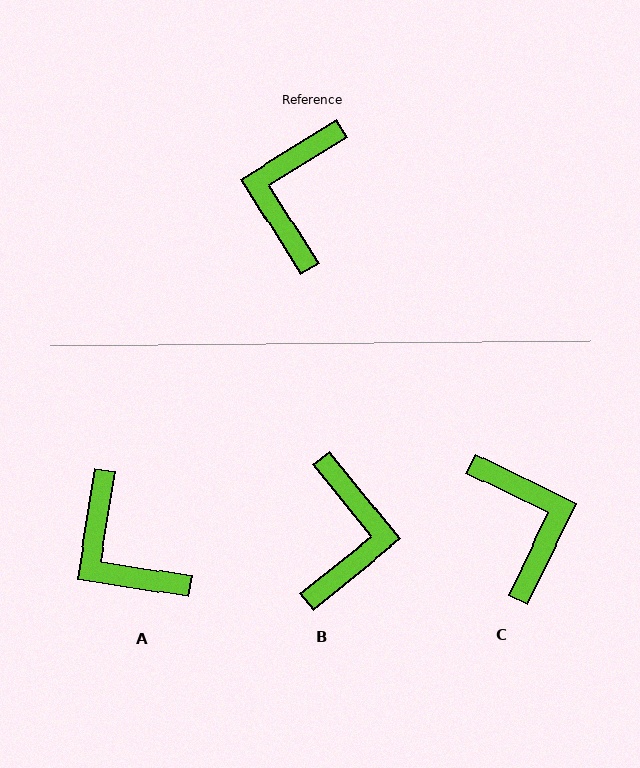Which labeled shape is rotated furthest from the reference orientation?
B, about 173 degrees away.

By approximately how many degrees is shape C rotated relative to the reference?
Approximately 148 degrees clockwise.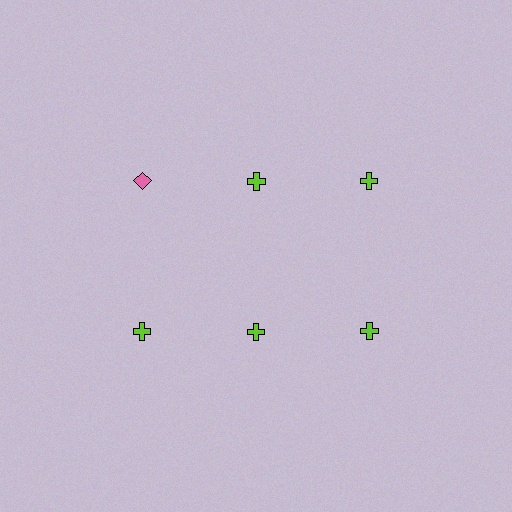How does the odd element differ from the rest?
It differs in both color (pink instead of lime) and shape (diamond instead of cross).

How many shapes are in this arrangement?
There are 6 shapes arranged in a grid pattern.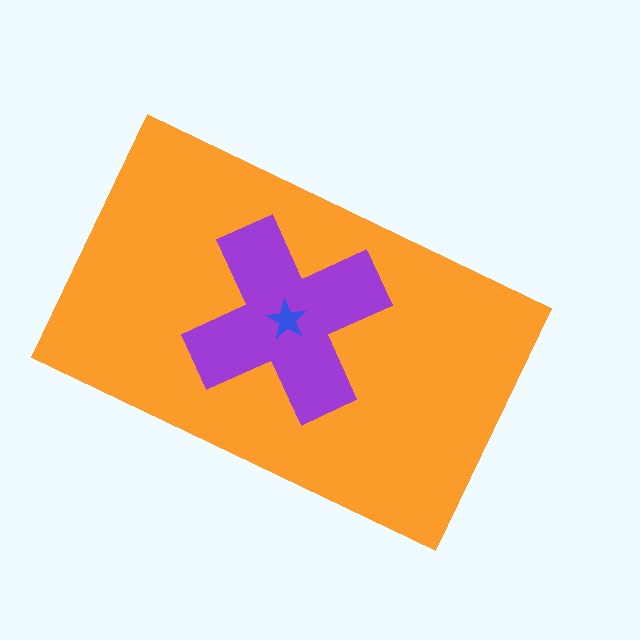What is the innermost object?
The blue star.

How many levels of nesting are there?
3.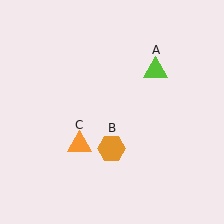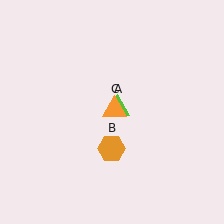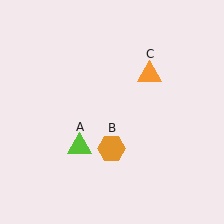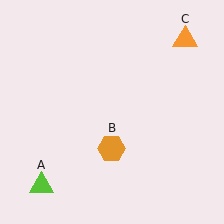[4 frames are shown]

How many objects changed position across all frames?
2 objects changed position: lime triangle (object A), orange triangle (object C).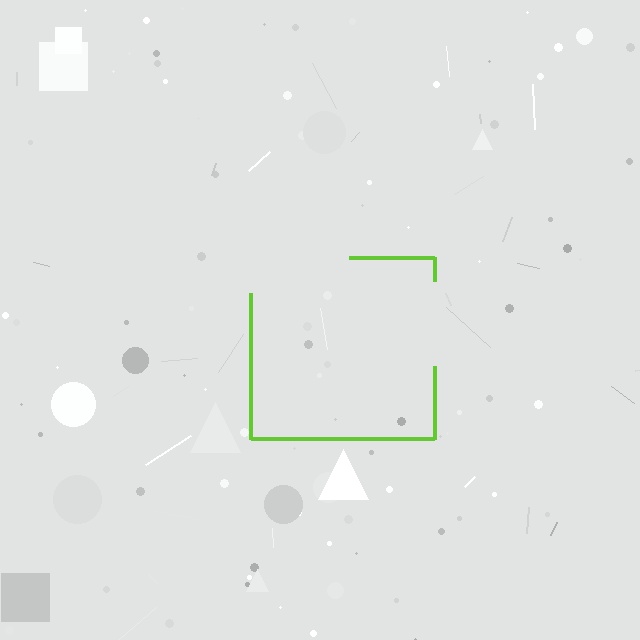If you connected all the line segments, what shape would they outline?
They would outline a square.